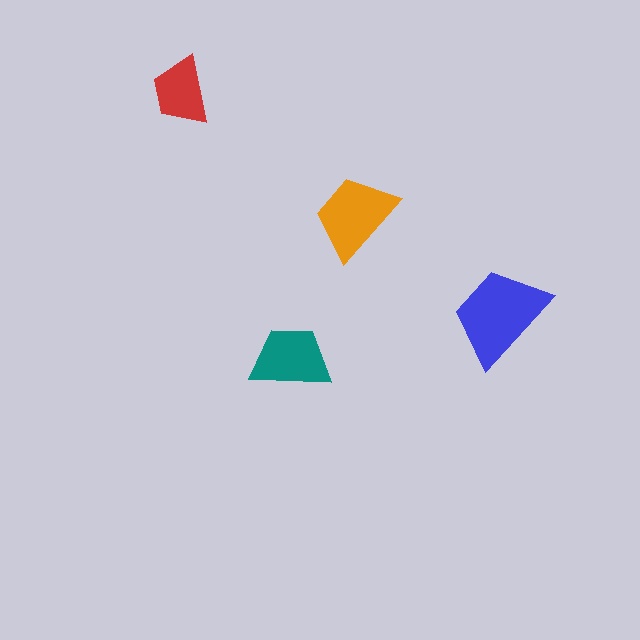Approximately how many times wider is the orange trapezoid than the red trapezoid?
About 1.5 times wider.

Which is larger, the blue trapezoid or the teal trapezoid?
The blue one.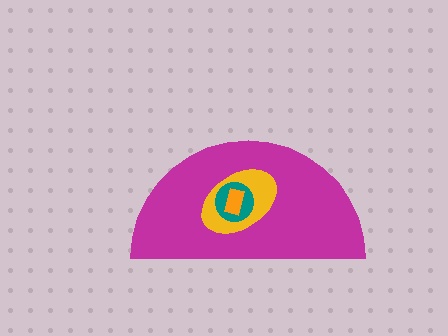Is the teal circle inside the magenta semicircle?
Yes.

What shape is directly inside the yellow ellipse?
The teal circle.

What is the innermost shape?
The orange rectangle.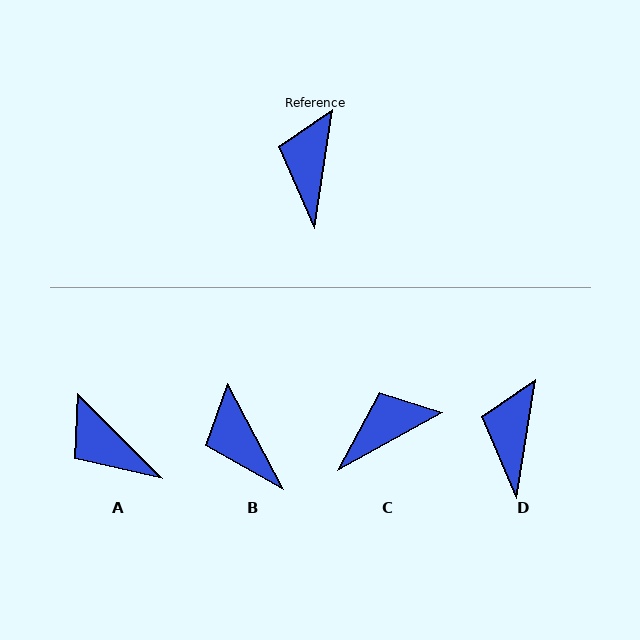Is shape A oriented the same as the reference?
No, it is off by about 54 degrees.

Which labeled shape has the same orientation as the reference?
D.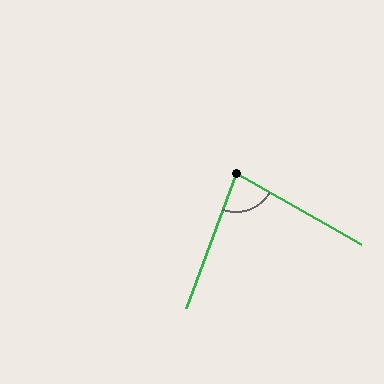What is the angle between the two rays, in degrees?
Approximately 81 degrees.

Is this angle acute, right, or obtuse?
It is acute.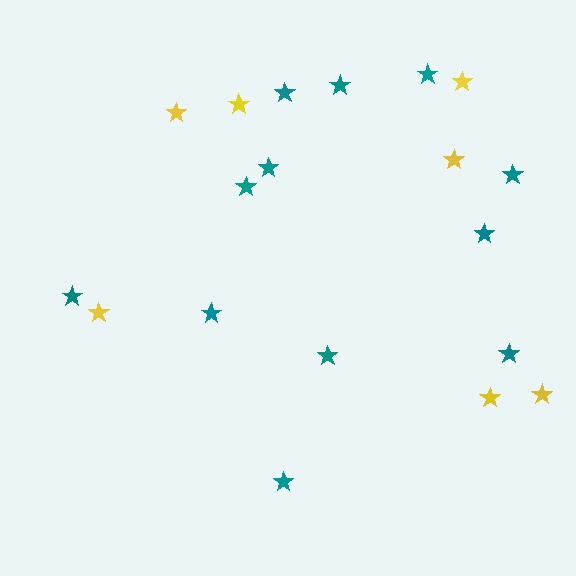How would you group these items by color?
There are 2 groups: one group of yellow stars (7) and one group of teal stars (12).